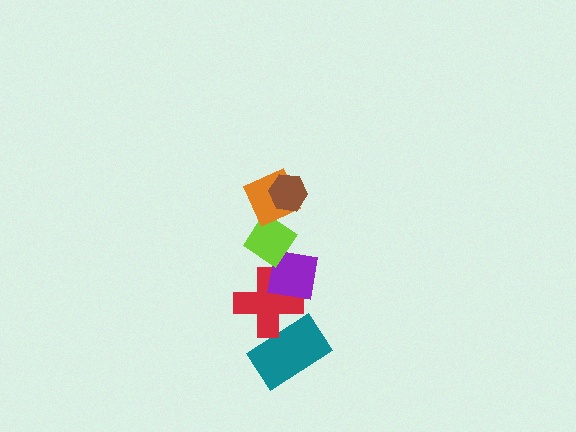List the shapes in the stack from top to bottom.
From top to bottom: the brown hexagon, the orange diamond, the lime diamond, the purple square, the red cross, the teal rectangle.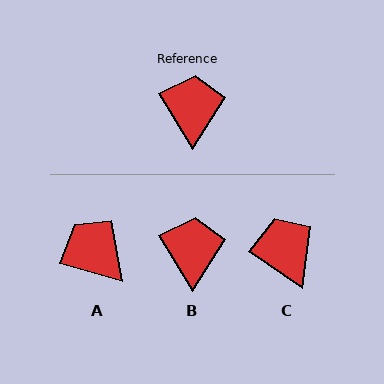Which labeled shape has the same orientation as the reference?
B.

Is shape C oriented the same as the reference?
No, it is off by about 24 degrees.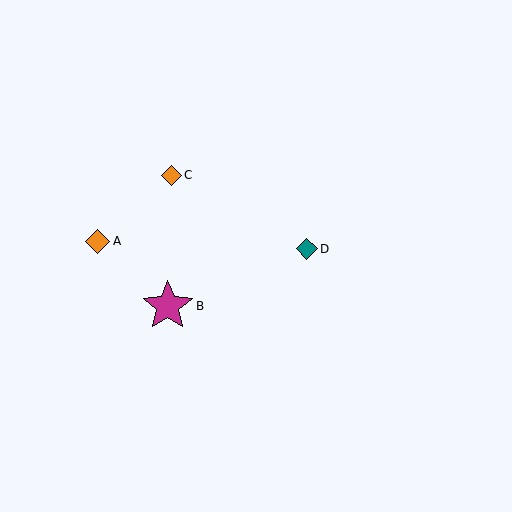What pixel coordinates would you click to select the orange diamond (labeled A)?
Click at (98, 241) to select the orange diamond A.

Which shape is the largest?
The magenta star (labeled B) is the largest.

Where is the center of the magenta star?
The center of the magenta star is at (168, 306).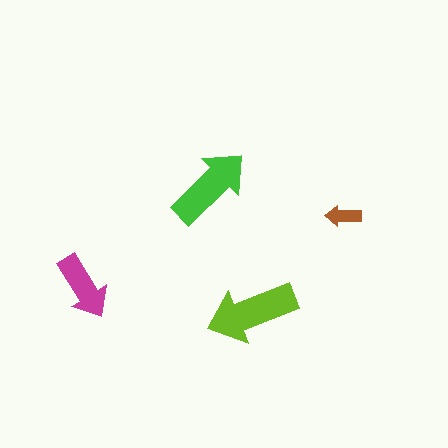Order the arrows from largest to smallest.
the lime one, the green one, the magenta one, the brown one.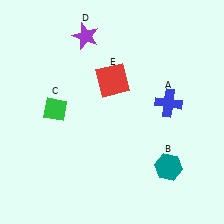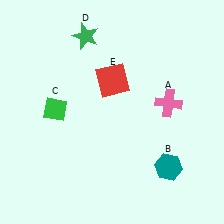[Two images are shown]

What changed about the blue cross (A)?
In Image 1, A is blue. In Image 2, it changed to pink.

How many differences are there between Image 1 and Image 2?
There are 2 differences between the two images.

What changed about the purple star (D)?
In Image 1, D is purple. In Image 2, it changed to green.